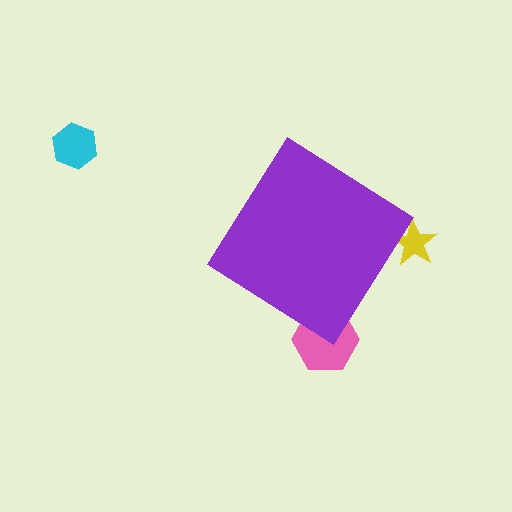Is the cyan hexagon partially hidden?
No, the cyan hexagon is fully visible.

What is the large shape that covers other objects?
A purple diamond.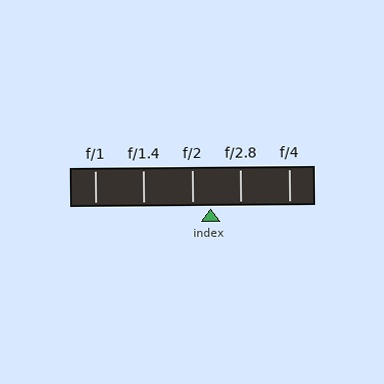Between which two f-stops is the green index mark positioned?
The index mark is between f/2 and f/2.8.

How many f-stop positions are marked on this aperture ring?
There are 5 f-stop positions marked.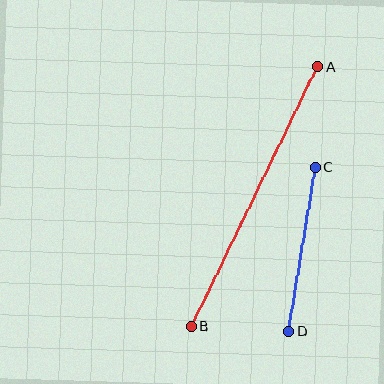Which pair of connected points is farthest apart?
Points A and B are farthest apart.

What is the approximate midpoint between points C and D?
The midpoint is at approximately (302, 249) pixels.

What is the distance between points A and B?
The distance is approximately 289 pixels.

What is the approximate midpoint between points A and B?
The midpoint is at approximately (254, 197) pixels.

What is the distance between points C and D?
The distance is approximately 166 pixels.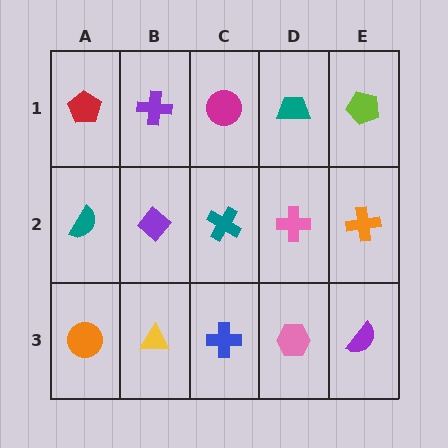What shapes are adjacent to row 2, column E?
A lime pentagon (row 1, column E), a purple semicircle (row 3, column E), a pink cross (row 2, column D).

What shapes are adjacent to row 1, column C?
A teal cross (row 2, column C), a purple cross (row 1, column B), a teal trapezoid (row 1, column D).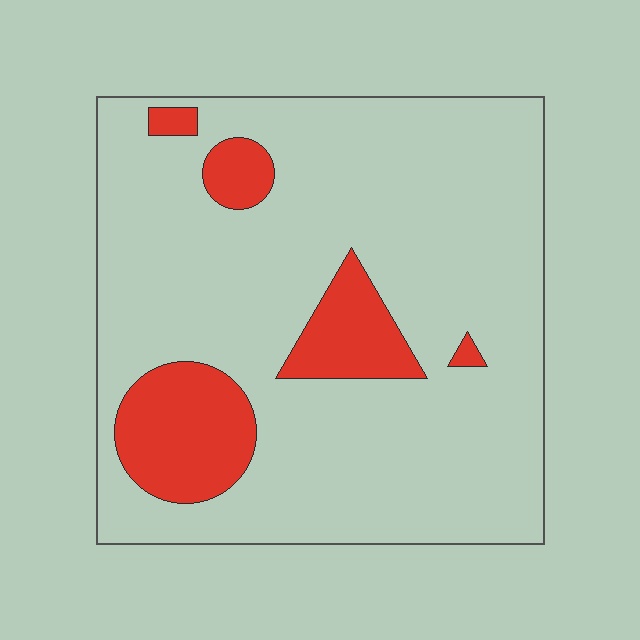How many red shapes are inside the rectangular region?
5.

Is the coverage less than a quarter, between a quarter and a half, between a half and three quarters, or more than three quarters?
Less than a quarter.